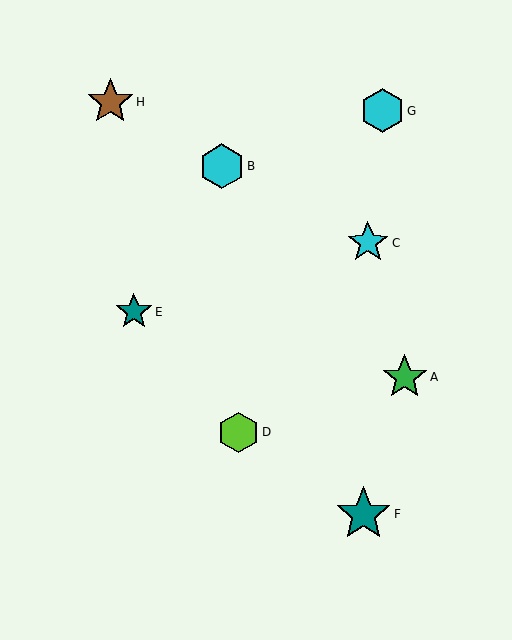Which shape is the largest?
The teal star (labeled F) is the largest.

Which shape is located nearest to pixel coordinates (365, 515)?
The teal star (labeled F) at (363, 514) is nearest to that location.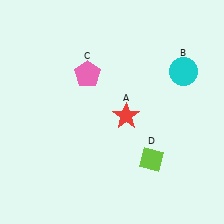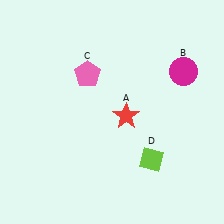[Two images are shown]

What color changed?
The circle (B) changed from cyan in Image 1 to magenta in Image 2.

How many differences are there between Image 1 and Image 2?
There is 1 difference between the two images.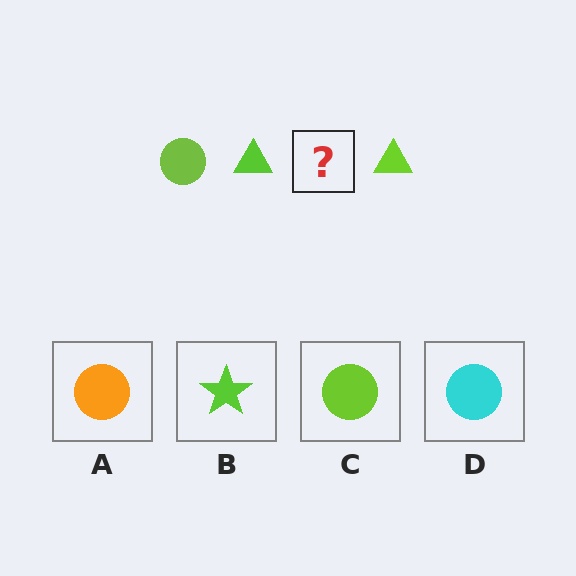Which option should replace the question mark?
Option C.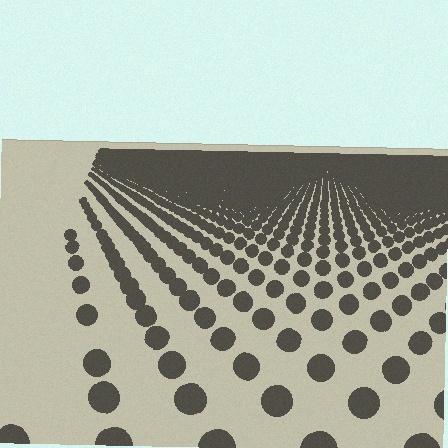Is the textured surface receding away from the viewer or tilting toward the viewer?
The surface is receding away from the viewer. Texture elements get smaller and denser toward the top.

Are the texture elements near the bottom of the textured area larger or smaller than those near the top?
Larger. Near the bottom, elements are closer to the viewer and appear at a bigger on-screen size.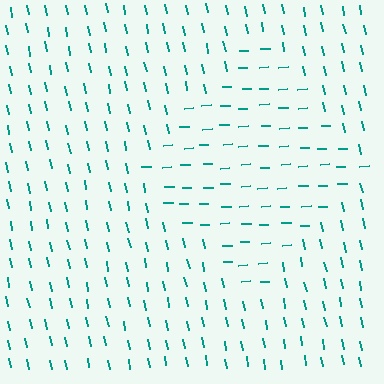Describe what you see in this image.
The image is filled with small teal line segments. A diamond region in the image has lines oriented differently from the surrounding lines, creating a visible texture boundary.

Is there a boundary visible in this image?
Yes, there is a texture boundary formed by a change in line orientation.